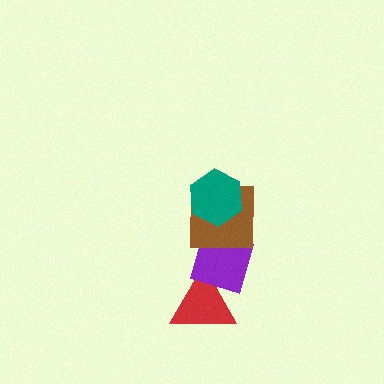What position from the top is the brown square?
The brown square is 2nd from the top.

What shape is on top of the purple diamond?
The brown square is on top of the purple diamond.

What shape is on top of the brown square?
The teal hexagon is on top of the brown square.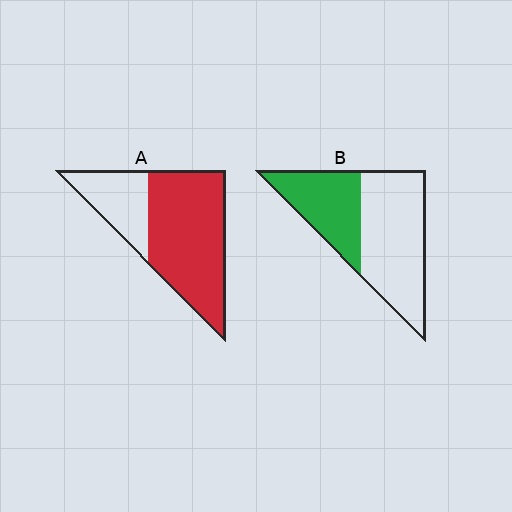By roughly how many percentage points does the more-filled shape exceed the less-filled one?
By roughly 30 percentage points (A over B).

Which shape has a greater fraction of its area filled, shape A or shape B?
Shape A.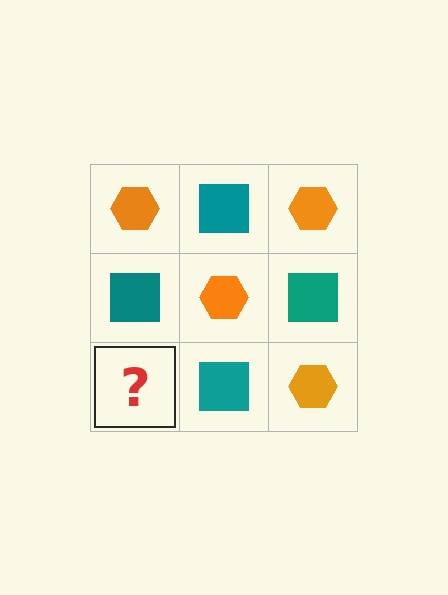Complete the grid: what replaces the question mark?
The question mark should be replaced with an orange hexagon.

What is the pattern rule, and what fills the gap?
The rule is that it alternates orange hexagon and teal square in a checkerboard pattern. The gap should be filled with an orange hexagon.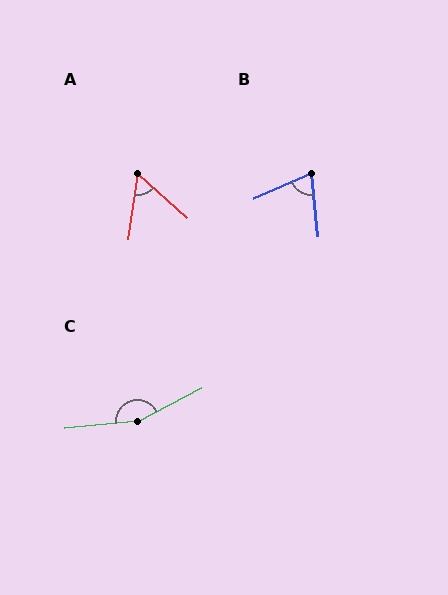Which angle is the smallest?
A, at approximately 56 degrees.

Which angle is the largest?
C, at approximately 159 degrees.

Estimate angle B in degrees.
Approximately 73 degrees.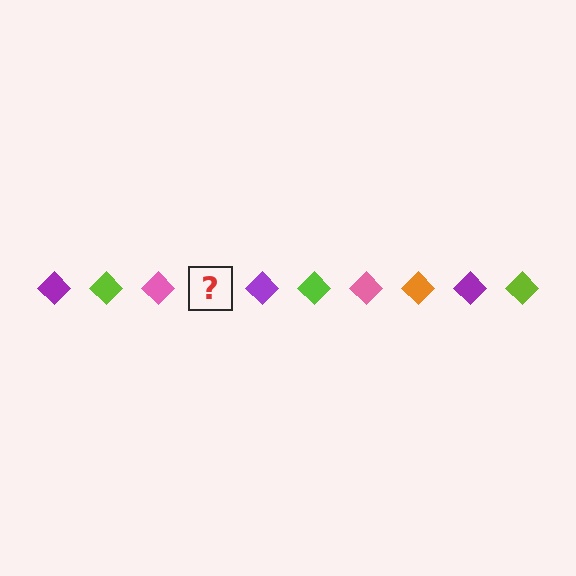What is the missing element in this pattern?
The missing element is an orange diamond.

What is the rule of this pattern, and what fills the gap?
The rule is that the pattern cycles through purple, lime, pink, orange diamonds. The gap should be filled with an orange diamond.